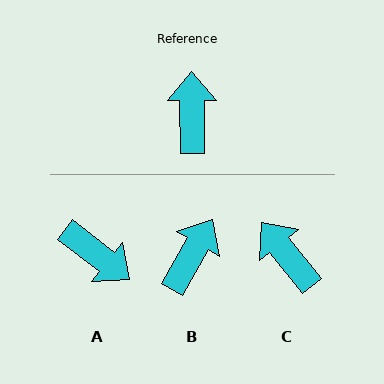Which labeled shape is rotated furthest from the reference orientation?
A, about 128 degrees away.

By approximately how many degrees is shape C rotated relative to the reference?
Approximately 38 degrees counter-clockwise.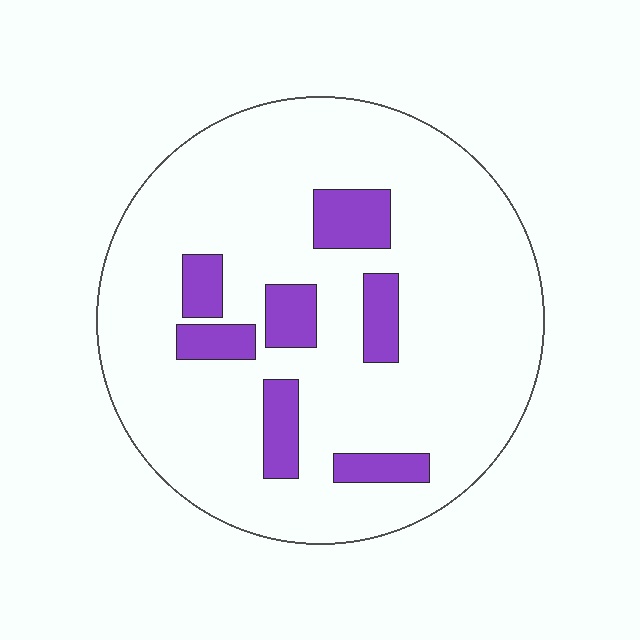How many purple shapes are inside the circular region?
7.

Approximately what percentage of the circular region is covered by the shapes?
Approximately 15%.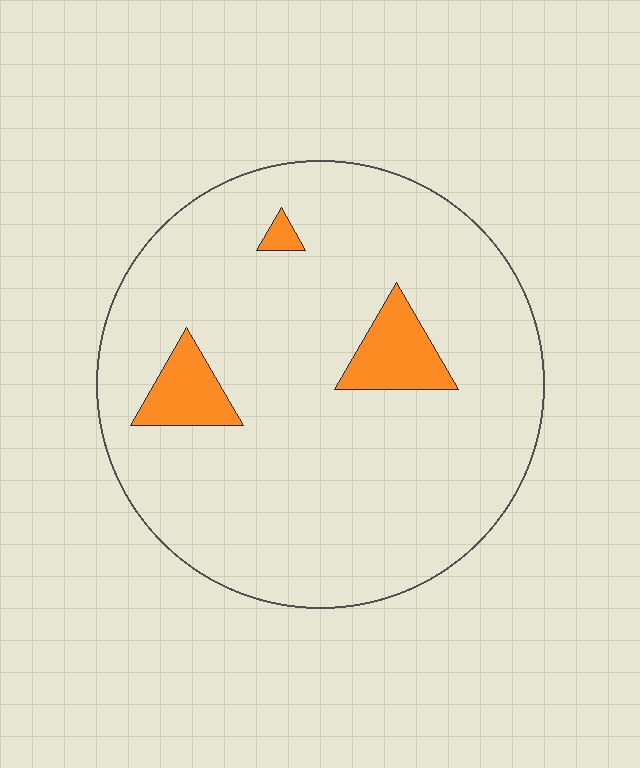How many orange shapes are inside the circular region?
3.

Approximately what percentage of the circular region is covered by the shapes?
Approximately 10%.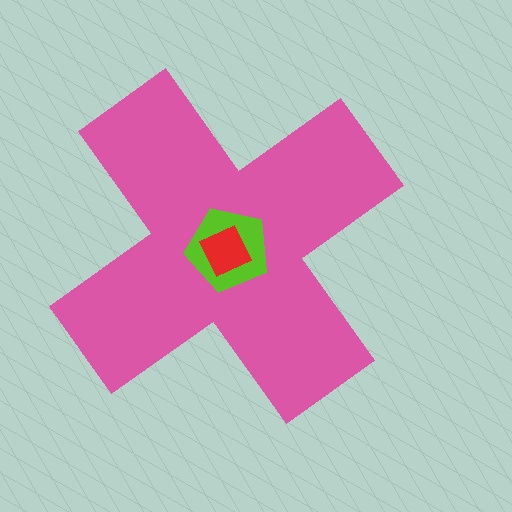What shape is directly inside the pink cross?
The lime pentagon.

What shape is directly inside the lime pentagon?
The red diamond.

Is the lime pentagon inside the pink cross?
Yes.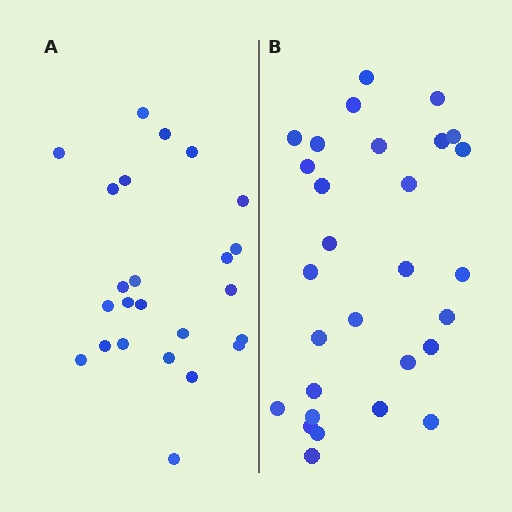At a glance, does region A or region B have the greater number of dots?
Region B (the right region) has more dots.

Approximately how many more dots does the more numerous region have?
Region B has about 5 more dots than region A.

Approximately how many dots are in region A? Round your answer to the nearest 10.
About 20 dots. (The exact count is 24, which rounds to 20.)